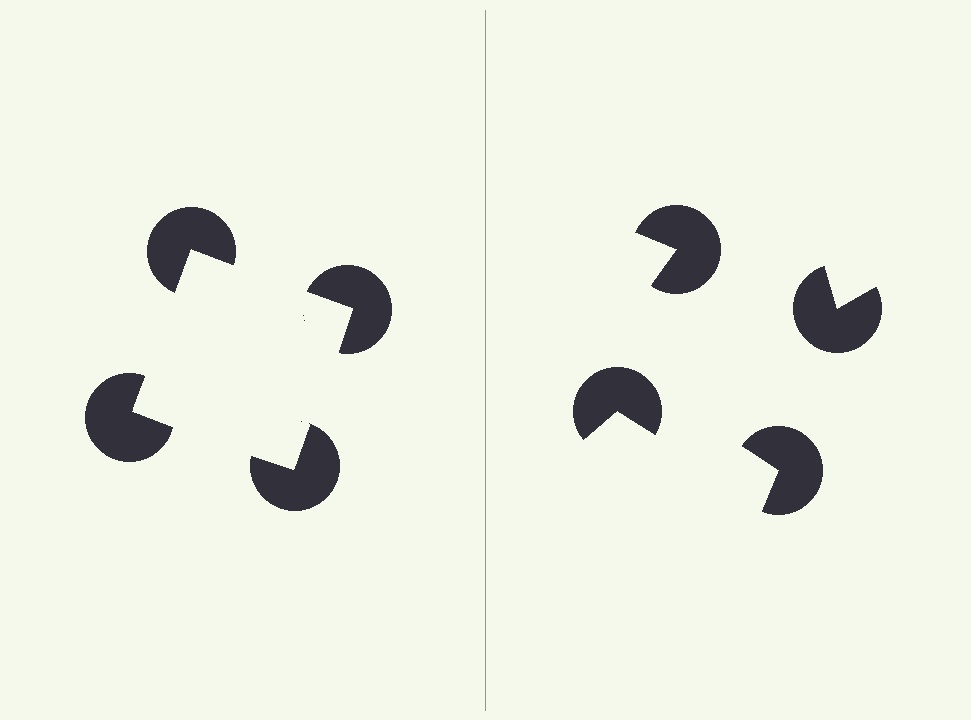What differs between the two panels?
The pac-man discs are positioned identically on both sides; only the wedge orientations differ. On the left they align to a square; on the right they are misaligned.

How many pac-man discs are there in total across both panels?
8 — 4 on each side.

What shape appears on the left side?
An illusory square.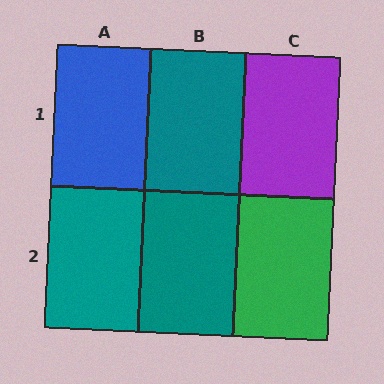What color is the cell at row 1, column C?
Purple.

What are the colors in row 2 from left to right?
Teal, teal, green.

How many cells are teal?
3 cells are teal.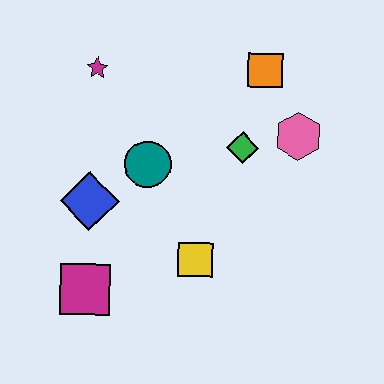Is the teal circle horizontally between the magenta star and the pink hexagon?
Yes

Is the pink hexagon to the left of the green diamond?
No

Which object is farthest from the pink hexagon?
The magenta square is farthest from the pink hexagon.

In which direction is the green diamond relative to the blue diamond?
The green diamond is to the right of the blue diamond.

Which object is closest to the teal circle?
The blue diamond is closest to the teal circle.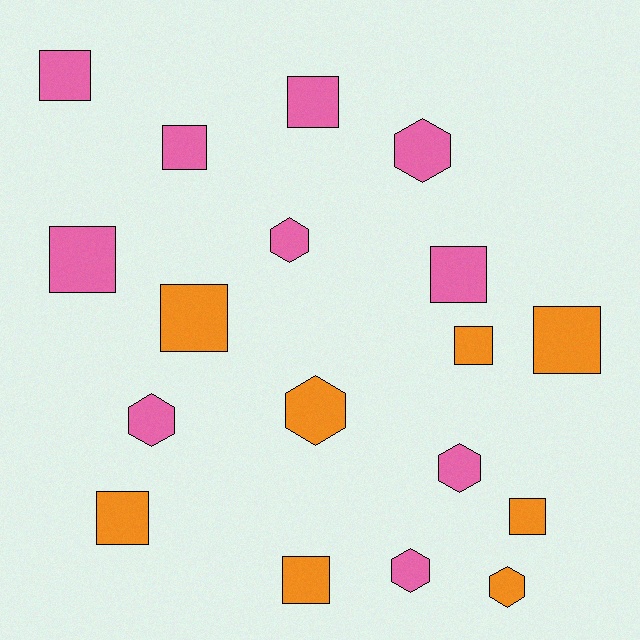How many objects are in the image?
There are 18 objects.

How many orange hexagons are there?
There are 2 orange hexagons.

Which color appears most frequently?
Pink, with 10 objects.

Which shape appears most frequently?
Square, with 11 objects.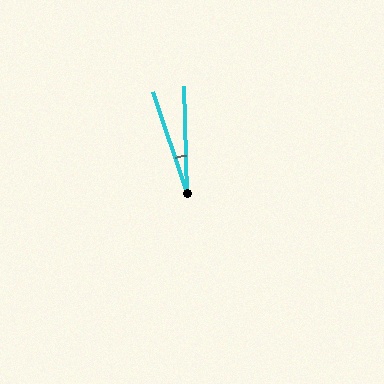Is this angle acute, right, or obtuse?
It is acute.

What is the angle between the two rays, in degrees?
Approximately 17 degrees.